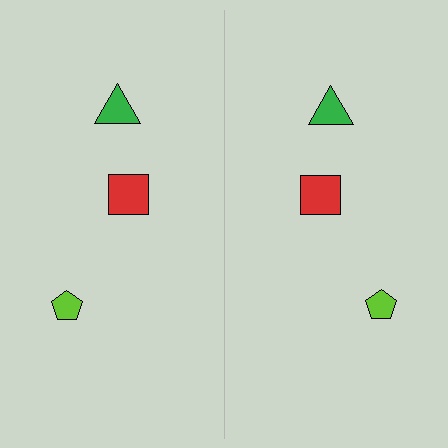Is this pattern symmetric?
Yes, this pattern has bilateral (reflection) symmetry.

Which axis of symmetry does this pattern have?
The pattern has a vertical axis of symmetry running through the center of the image.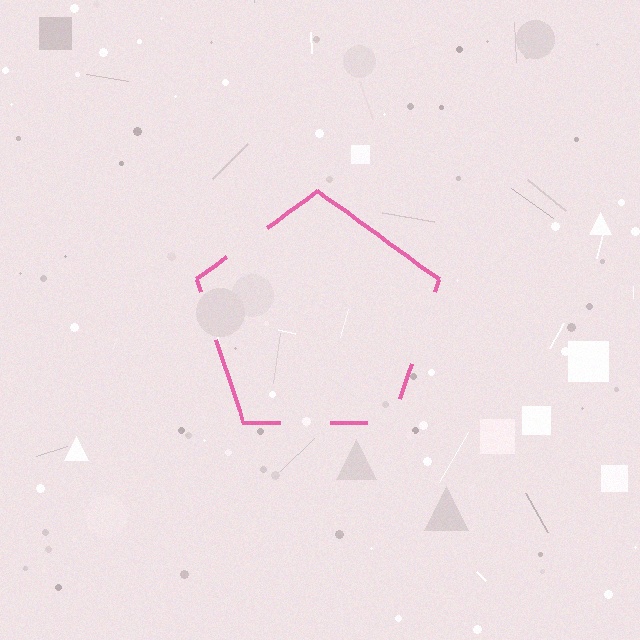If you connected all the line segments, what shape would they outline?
They would outline a pentagon.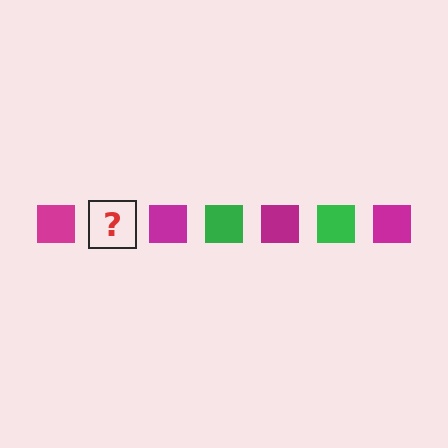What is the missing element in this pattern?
The missing element is a green square.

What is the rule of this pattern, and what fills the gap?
The rule is that the pattern cycles through magenta, green squares. The gap should be filled with a green square.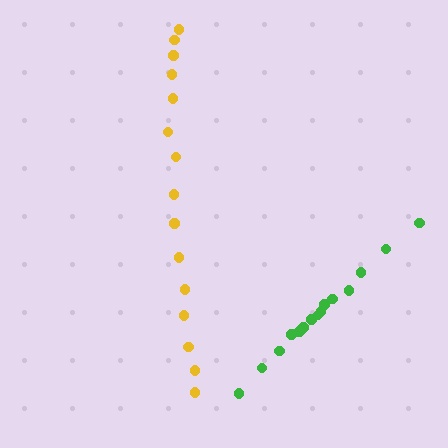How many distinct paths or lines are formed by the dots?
There are 2 distinct paths.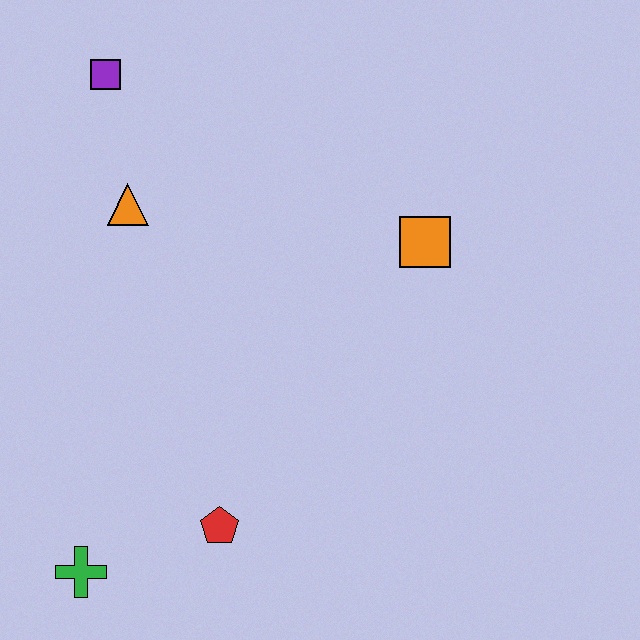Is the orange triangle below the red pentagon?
No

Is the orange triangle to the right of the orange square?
No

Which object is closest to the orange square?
The orange triangle is closest to the orange square.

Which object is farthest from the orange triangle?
The green cross is farthest from the orange triangle.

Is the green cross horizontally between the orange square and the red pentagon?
No